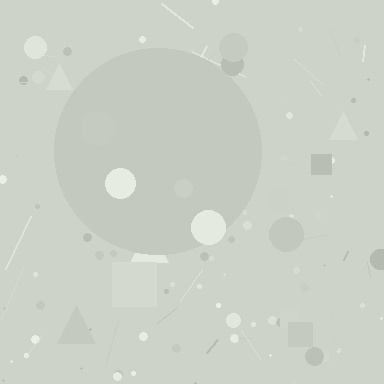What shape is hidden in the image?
A circle is hidden in the image.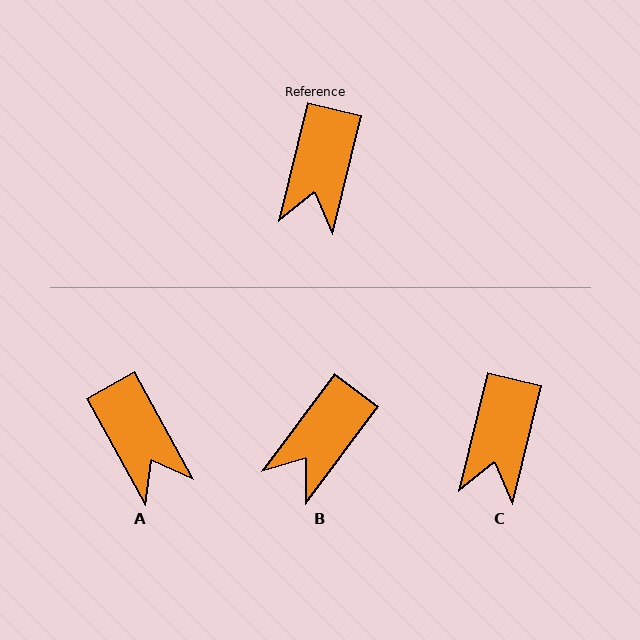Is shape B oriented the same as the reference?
No, it is off by about 23 degrees.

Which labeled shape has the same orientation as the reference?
C.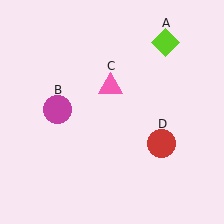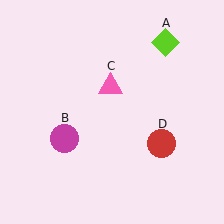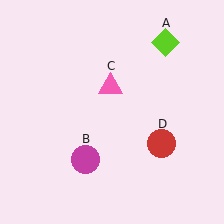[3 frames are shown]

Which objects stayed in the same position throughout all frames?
Lime diamond (object A) and pink triangle (object C) and red circle (object D) remained stationary.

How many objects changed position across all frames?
1 object changed position: magenta circle (object B).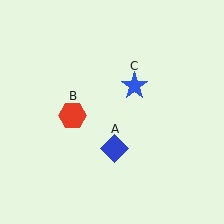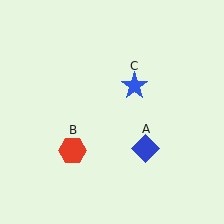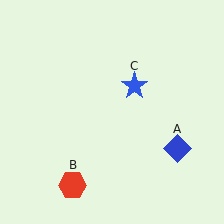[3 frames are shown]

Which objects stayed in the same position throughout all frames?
Blue star (object C) remained stationary.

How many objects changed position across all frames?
2 objects changed position: blue diamond (object A), red hexagon (object B).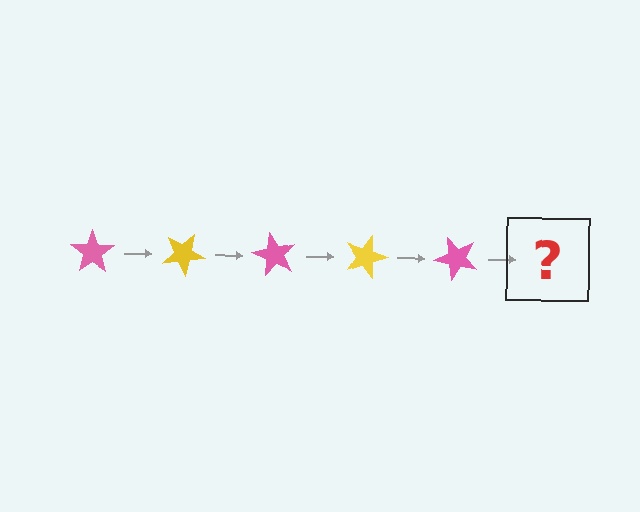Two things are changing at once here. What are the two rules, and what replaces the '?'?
The two rules are that it rotates 30 degrees each step and the color cycles through pink and yellow. The '?' should be a yellow star, rotated 150 degrees from the start.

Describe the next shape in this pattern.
It should be a yellow star, rotated 150 degrees from the start.